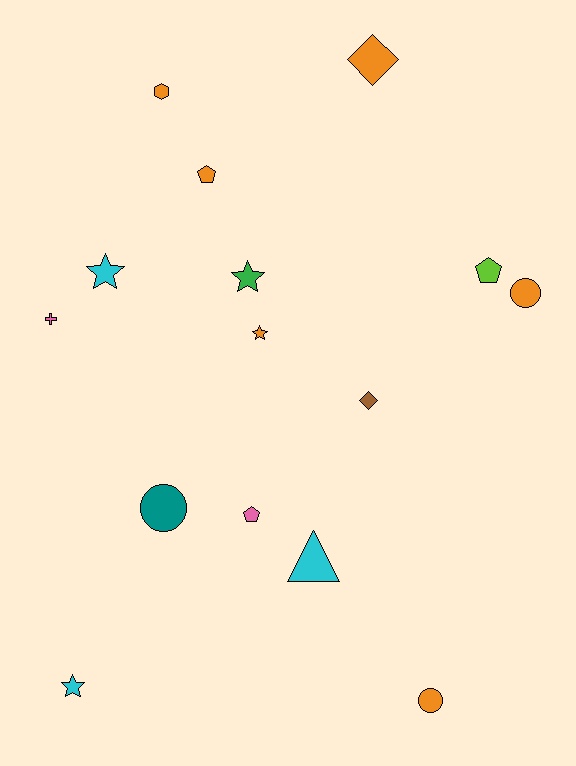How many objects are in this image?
There are 15 objects.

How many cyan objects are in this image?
There are 3 cyan objects.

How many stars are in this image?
There are 4 stars.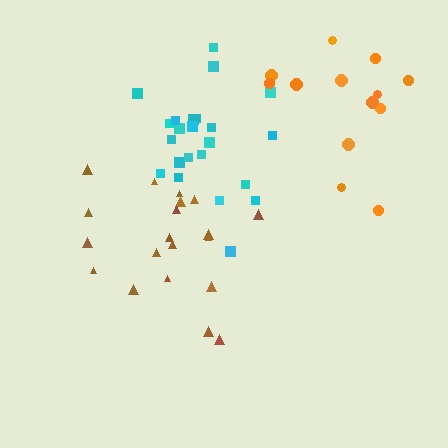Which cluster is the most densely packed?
Cyan.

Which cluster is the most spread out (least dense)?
Orange.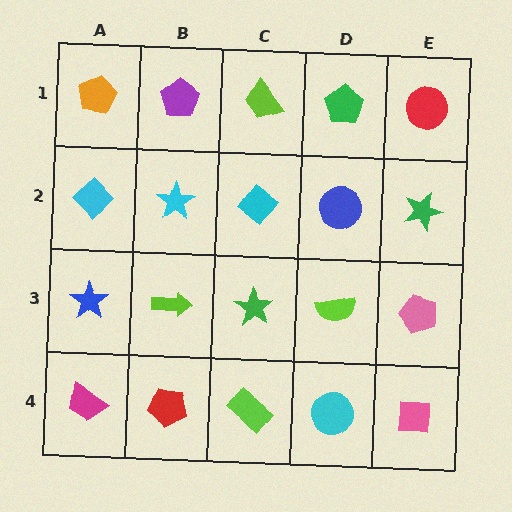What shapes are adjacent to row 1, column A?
A cyan diamond (row 2, column A), a purple pentagon (row 1, column B).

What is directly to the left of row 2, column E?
A blue circle.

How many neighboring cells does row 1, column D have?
3.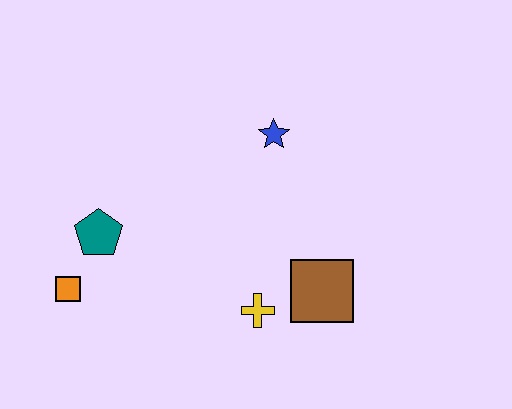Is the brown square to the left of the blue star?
No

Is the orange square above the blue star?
No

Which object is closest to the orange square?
The teal pentagon is closest to the orange square.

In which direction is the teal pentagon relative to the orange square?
The teal pentagon is above the orange square.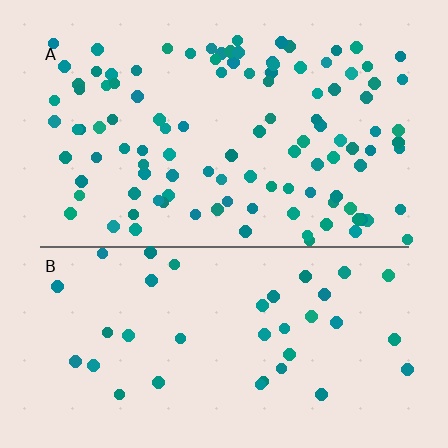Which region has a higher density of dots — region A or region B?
A (the top).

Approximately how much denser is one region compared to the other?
Approximately 2.9× — region A over region B.